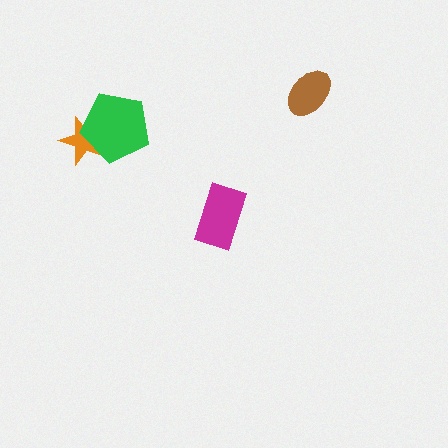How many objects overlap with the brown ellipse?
0 objects overlap with the brown ellipse.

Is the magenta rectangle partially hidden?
No, no other shape covers it.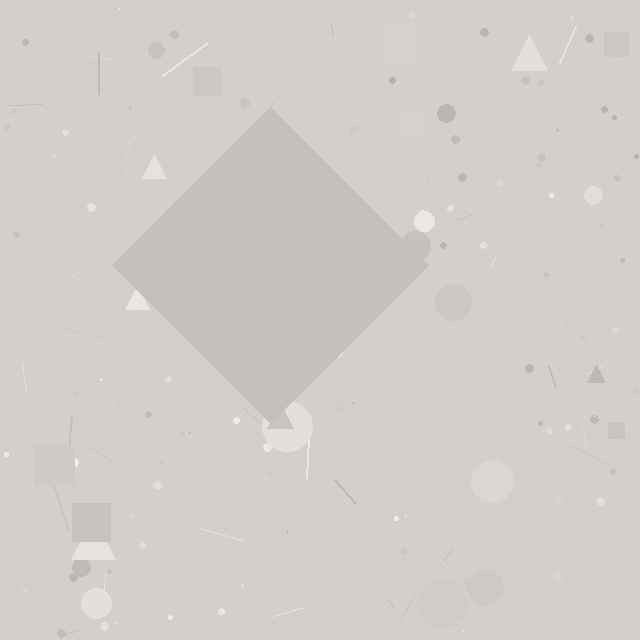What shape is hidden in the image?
A diamond is hidden in the image.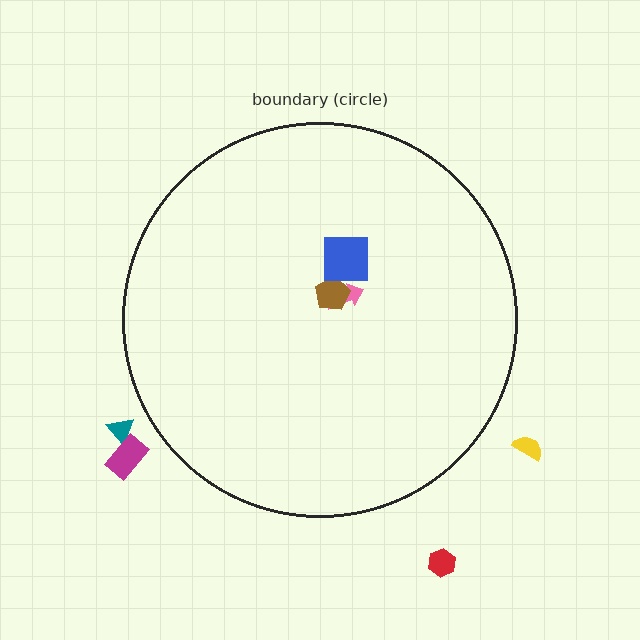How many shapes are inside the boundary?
3 inside, 4 outside.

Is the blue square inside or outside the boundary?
Inside.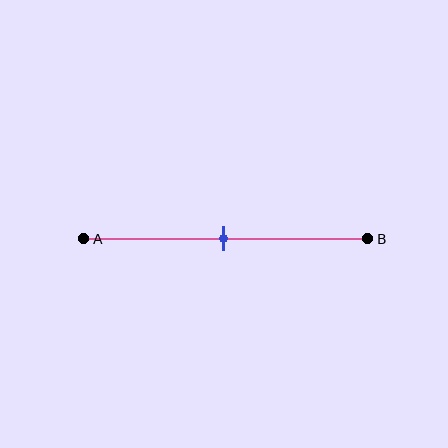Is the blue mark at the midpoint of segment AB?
Yes, the mark is approximately at the midpoint.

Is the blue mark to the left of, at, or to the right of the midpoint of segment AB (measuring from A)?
The blue mark is approximately at the midpoint of segment AB.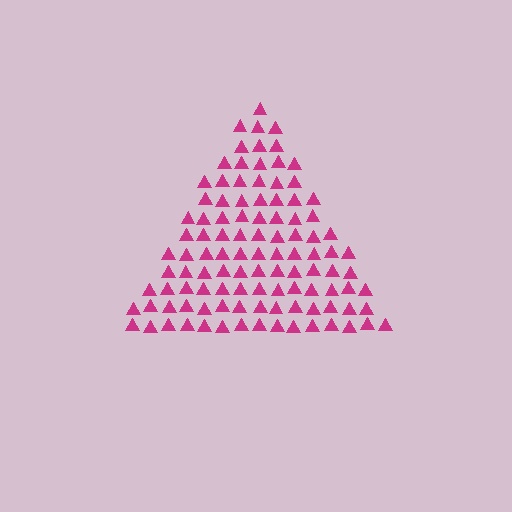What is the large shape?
The large shape is a triangle.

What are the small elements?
The small elements are triangles.